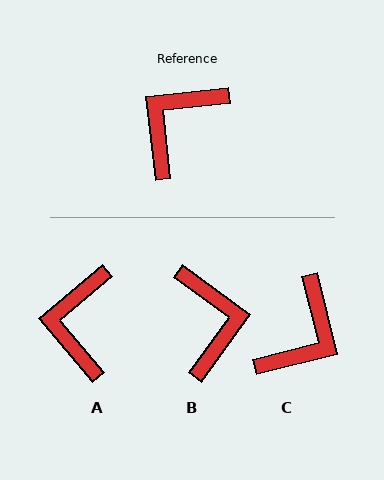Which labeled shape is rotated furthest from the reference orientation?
C, about 172 degrees away.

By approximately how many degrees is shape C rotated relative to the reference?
Approximately 172 degrees clockwise.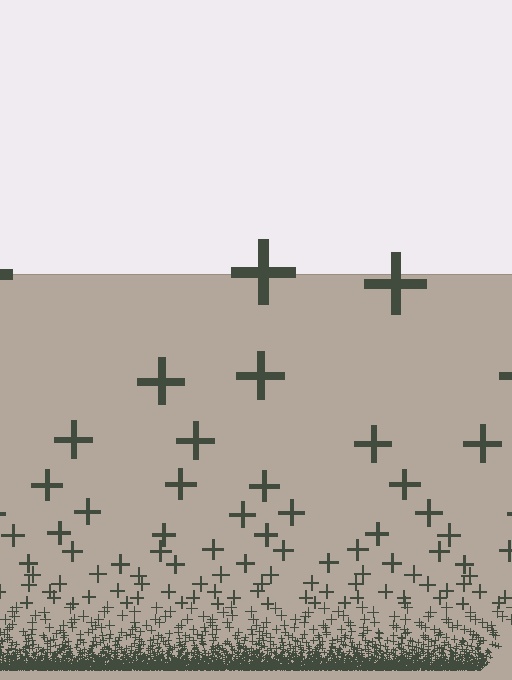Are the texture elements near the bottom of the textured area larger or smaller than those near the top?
Smaller. The gradient is inverted — elements near the bottom are smaller and denser.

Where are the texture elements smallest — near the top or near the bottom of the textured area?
Near the bottom.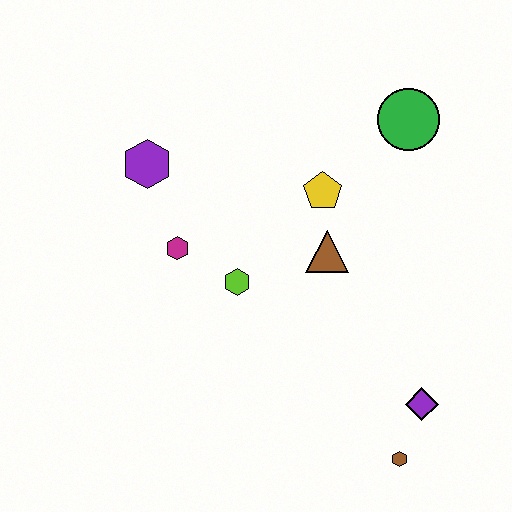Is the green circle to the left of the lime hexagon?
No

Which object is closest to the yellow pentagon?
The brown triangle is closest to the yellow pentagon.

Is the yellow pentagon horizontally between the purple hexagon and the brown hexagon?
Yes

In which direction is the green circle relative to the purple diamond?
The green circle is above the purple diamond.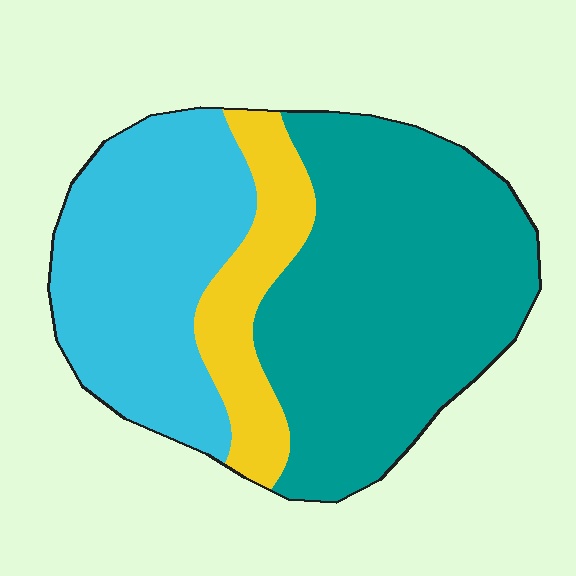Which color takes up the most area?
Teal, at roughly 50%.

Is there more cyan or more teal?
Teal.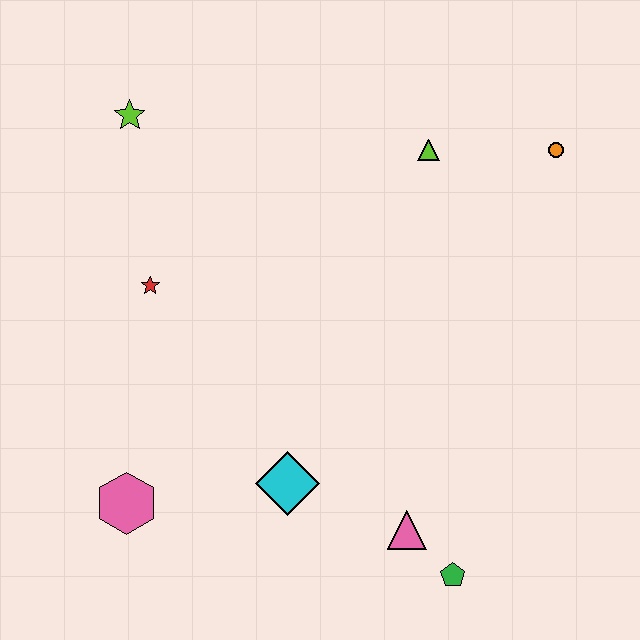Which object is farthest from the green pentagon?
The lime star is farthest from the green pentagon.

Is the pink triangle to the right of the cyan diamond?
Yes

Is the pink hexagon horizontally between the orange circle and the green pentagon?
No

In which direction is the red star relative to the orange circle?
The red star is to the left of the orange circle.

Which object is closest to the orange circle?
The lime triangle is closest to the orange circle.